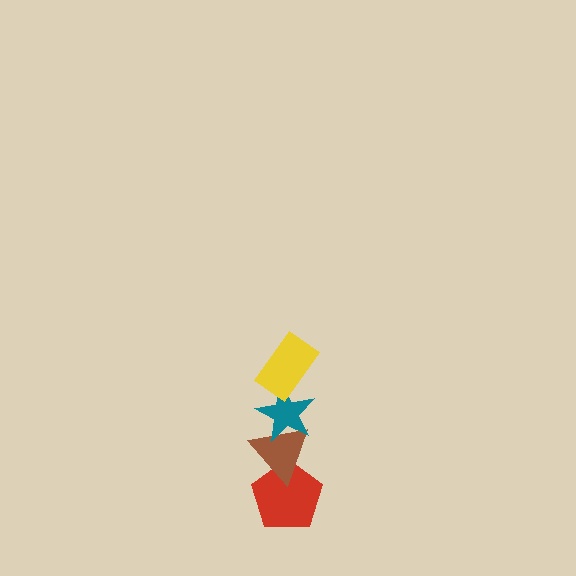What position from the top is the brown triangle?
The brown triangle is 3rd from the top.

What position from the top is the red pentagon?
The red pentagon is 4th from the top.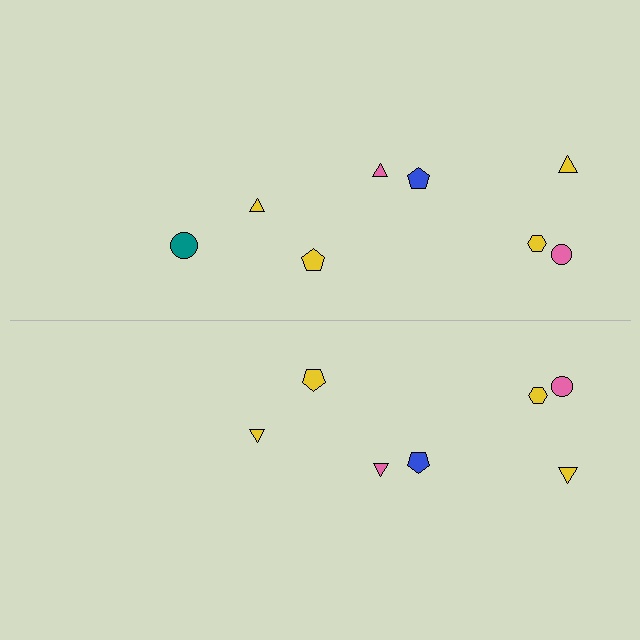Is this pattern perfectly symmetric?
No, the pattern is not perfectly symmetric. A teal circle is missing from the bottom side.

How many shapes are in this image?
There are 15 shapes in this image.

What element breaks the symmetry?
A teal circle is missing from the bottom side.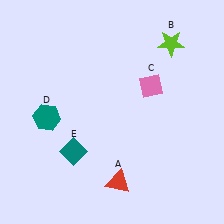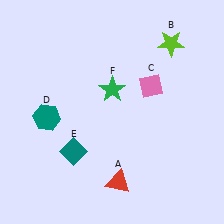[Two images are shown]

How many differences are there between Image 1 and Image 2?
There is 1 difference between the two images.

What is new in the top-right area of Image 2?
A green star (F) was added in the top-right area of Image 2.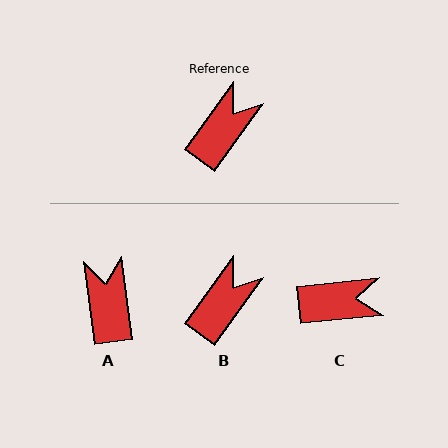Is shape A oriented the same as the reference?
No, it is off by about 44 degrees.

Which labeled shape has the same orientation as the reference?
B.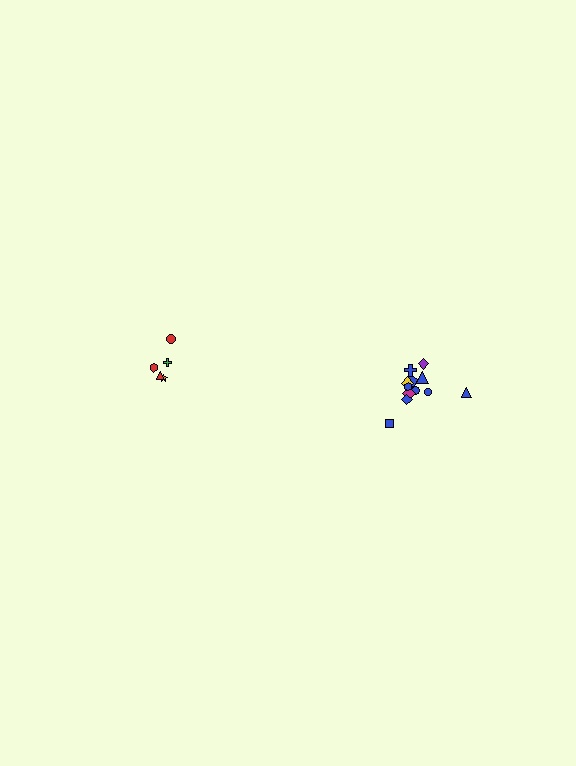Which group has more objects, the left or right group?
The right group.